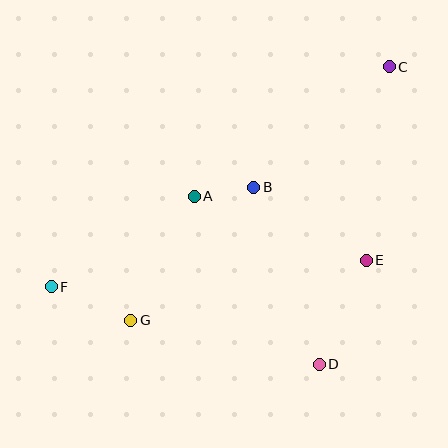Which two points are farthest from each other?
Points C and F are farthest from each other.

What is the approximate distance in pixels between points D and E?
The distance between D and E is approximately 114 pixels.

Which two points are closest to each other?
Points A and B are closest to each other.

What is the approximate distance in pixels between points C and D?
The distance between C and D is approximately 306 pixels.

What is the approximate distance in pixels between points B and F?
The distance between B and F is approximately 226 pixels.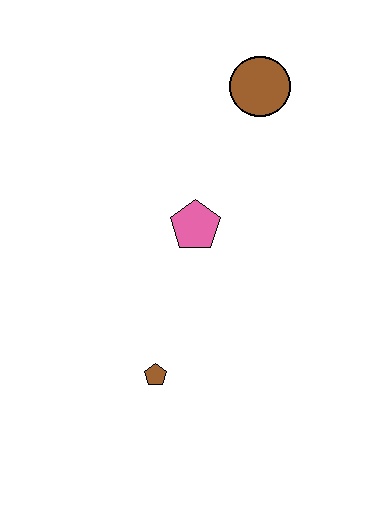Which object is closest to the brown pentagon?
The pink pentagon is closest to the brown pentagon.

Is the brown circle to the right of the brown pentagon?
Yes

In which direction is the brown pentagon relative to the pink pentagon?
The brown pentagon is below the pink pentagon.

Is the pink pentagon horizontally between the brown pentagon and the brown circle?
Yes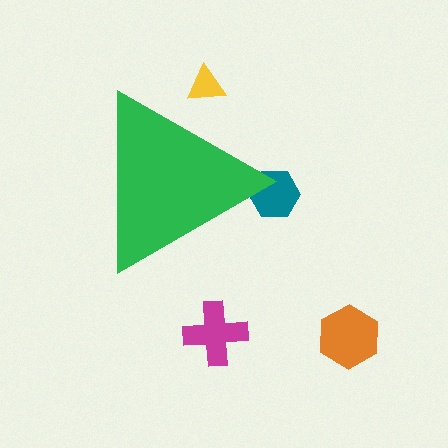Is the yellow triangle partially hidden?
Yes, the yellow triangle is partially hidden behind the green triangle.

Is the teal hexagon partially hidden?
Yes, the teal hexagon is partially hidden behind the green triangle.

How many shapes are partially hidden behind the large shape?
2 shapes are partially hidden.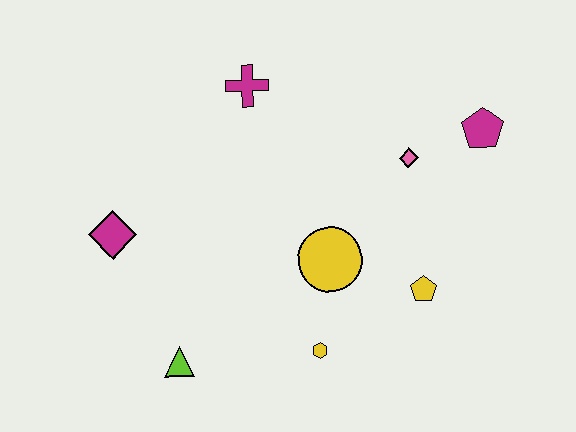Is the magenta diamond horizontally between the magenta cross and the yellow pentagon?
No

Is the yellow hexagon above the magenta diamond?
No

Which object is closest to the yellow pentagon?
The yellow circle is closest to the yellow pentagon.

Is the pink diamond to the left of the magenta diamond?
No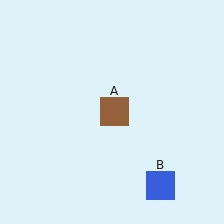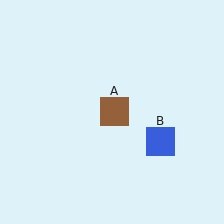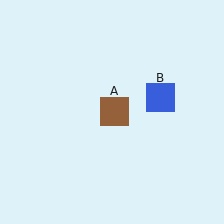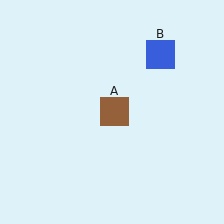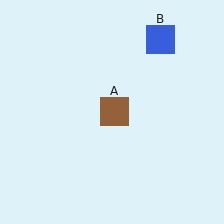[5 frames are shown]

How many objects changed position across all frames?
1 object changed position: blue square (object B).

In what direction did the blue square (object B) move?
The blue square (object B) moved up.